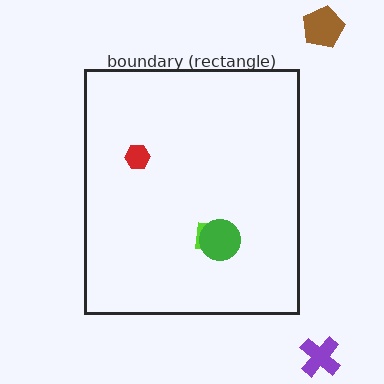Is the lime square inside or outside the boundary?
Inside.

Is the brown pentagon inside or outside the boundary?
Outside.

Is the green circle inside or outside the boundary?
Inside.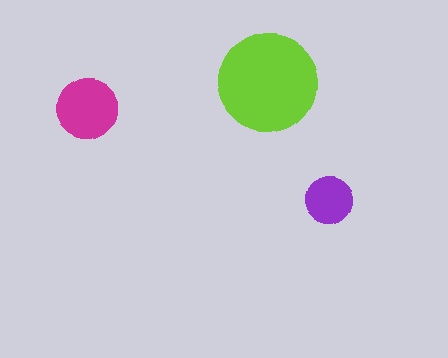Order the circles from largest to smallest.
the lime one, the magenta one, the purple one.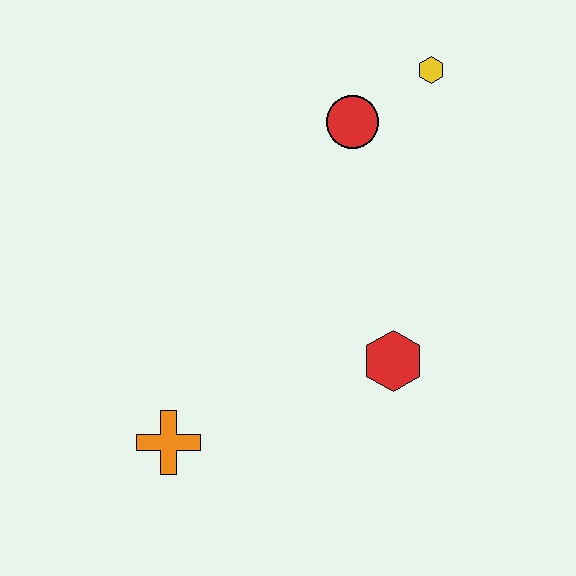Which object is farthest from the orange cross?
The yellow hexagon is farthest from the orange cross.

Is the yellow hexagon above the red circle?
Yes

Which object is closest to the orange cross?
The red hexagon is closest to the orange cross.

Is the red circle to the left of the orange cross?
No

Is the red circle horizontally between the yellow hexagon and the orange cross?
Yes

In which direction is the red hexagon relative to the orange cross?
The red hexagon is to the right of the orange cross.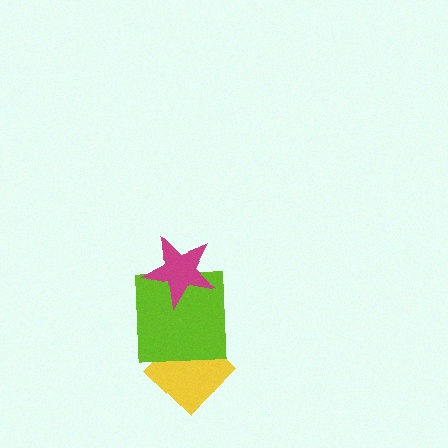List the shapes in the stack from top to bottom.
From top to bottom: the magenta star, the lime square, the yellow diamond.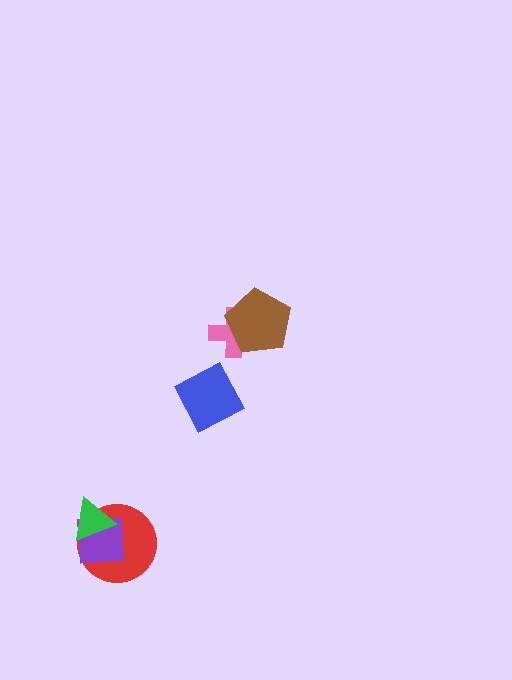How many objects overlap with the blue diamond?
0 objects overlap with the blue diamond.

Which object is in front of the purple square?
The green triangle is in front of the purple square.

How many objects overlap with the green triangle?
2 objects overlap with the green triangle.